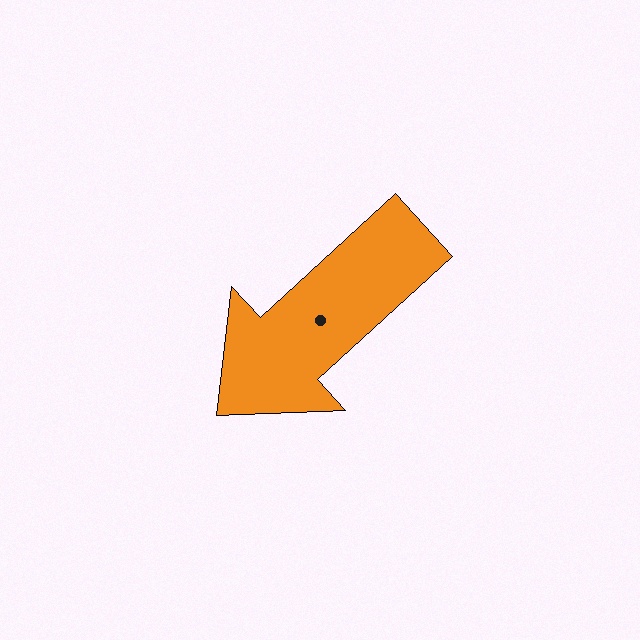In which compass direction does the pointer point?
Southwest.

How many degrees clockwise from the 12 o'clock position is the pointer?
Approximately 228 degrees.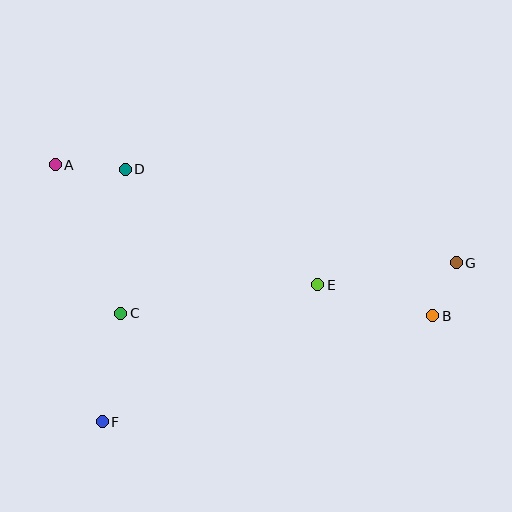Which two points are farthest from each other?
Points A and G are farthest from each other.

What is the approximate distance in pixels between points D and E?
The distance between D and E is approximately 225 pixels.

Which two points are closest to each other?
Points B and G are closest to each other.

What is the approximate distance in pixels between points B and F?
The distance between B and F is approximately 347 pixels.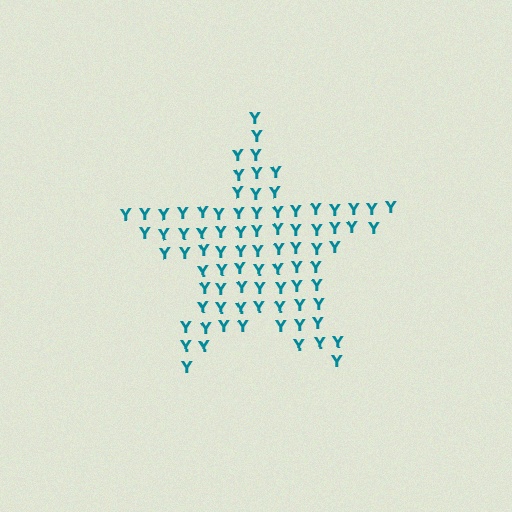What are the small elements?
The small elements are letter Y's.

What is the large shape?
The large shape is a star.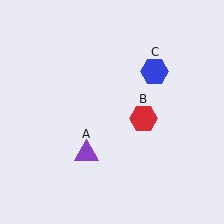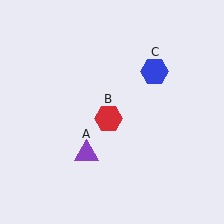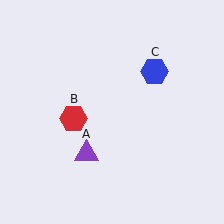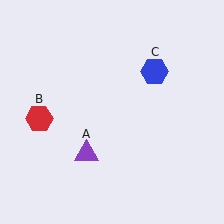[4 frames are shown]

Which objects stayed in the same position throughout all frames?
Purple triangle (object A) and blue hexagon (object C) remained stationary.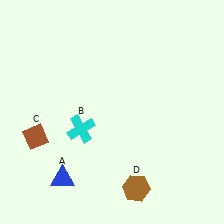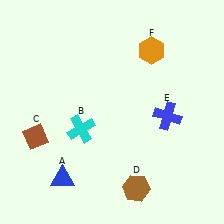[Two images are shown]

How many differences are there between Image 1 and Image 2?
There are 2 differences between the two images.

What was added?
A blue cross (E), an orange hexagon (F) were added in Image 2.